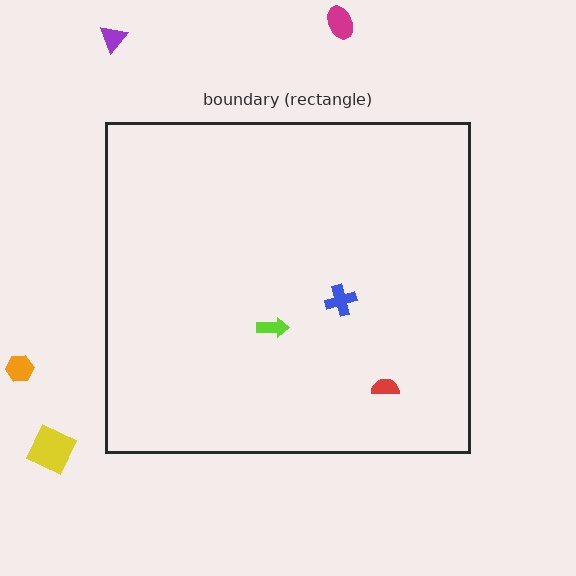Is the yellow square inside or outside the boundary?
Outside.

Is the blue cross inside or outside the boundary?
Inside.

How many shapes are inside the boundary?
3 inside, 4 outside.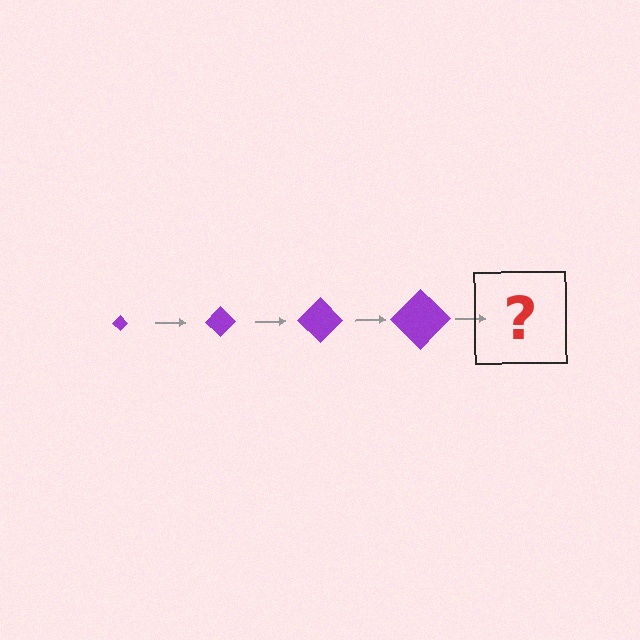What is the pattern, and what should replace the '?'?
The pattern is that the diamond gets progressively larger each step. The '?' should be a purple diamond, larger than the previous one.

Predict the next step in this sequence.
The next step is a purple diamond, larger than the previous one.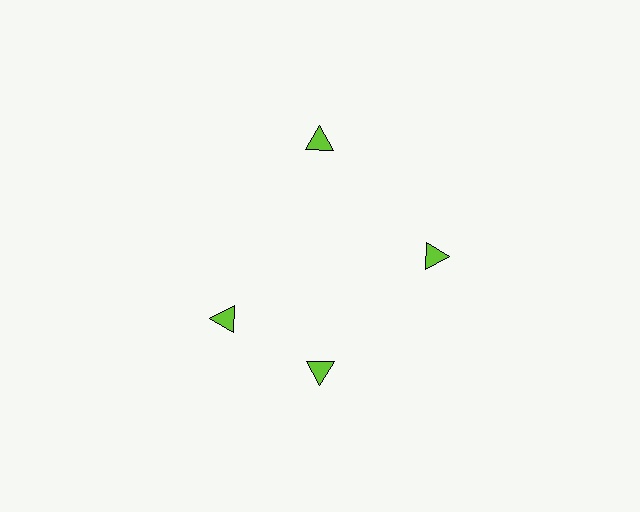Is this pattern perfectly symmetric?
No. The 4 lime triangles are arranged in a ring, but one element near the 9 o'clock position is rotated out of alignment along the ring, breaking the 4-fold rotational symmetry.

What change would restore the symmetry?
The symmetry would be restored by rotating it back into even spacing with its neighbors so that all 4 triangles sit at equal angles and equal distance from the center.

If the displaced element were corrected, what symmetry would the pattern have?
It would have 4-fold rotational symmetry — the pattern would map onto itself every 90 degrees.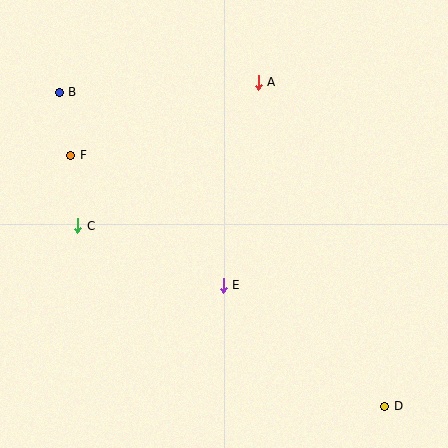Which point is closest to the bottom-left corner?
Point C is closest to the bottom-left corner.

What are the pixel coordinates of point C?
Point C is at (78, 226).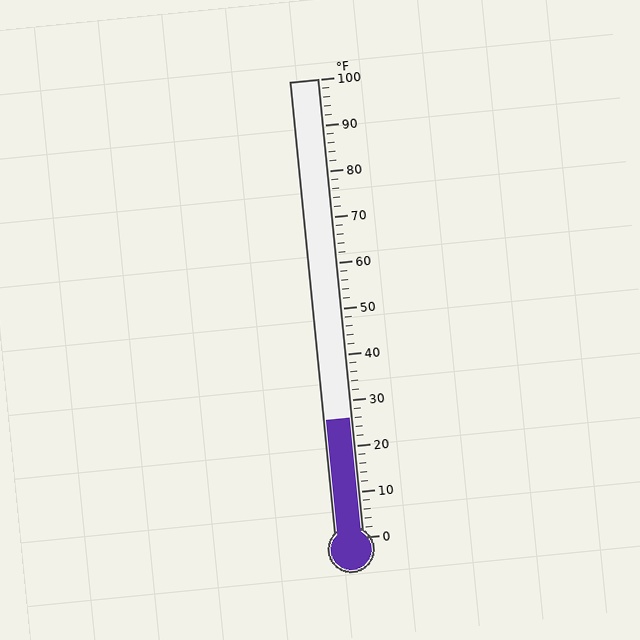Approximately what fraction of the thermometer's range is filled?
The thermometer is filled to approximately 25% of its range.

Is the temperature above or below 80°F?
The temperature is below 80°F.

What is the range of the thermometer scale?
The thermometer scale ranges from 0°F to 100°F.